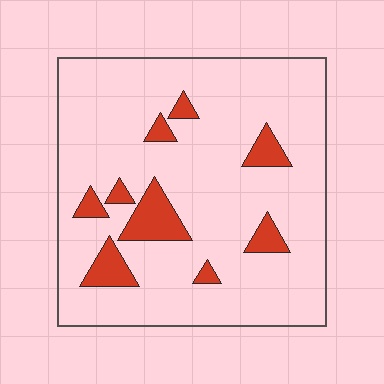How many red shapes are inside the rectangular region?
9.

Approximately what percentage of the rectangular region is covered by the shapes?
Approximately 10%.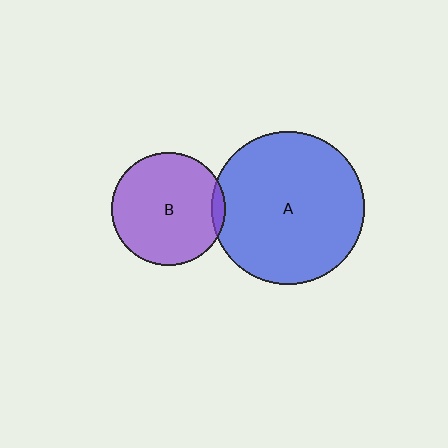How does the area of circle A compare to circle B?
Approximately 1.8 times.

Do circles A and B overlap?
Yes.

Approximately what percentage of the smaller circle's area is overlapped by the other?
Approximately 5%.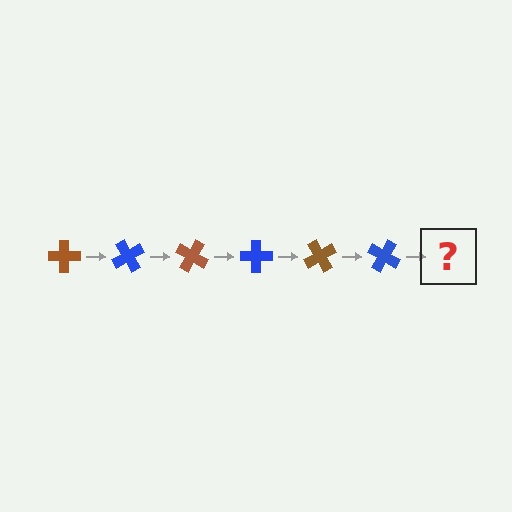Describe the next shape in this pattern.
It should be a brown cross, rotated 360 degrees from the start.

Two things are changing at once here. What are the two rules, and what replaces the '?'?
The two rules are that it rotates 60 degrees each step and the color cycles through brown and blue. The '?' should be a brown cross, rotated 360 degrees from the start.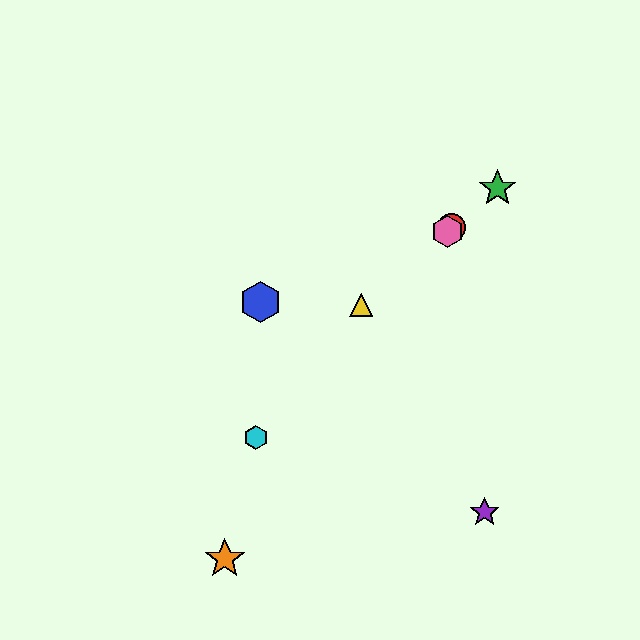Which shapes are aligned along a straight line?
The red circle, the green star, the yellow triangle, the pink hexagon are aligned along a straight line.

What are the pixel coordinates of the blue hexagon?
The blue hexagon is at (261, 302).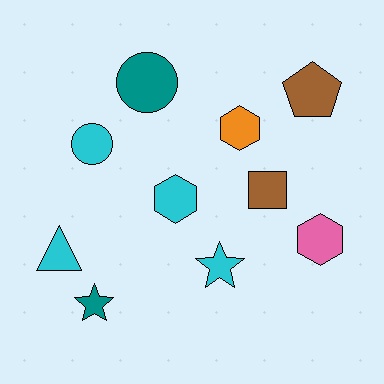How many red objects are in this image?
There are no red objects.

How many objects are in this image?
There are 10 objects.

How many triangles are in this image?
There is 1 triangle.